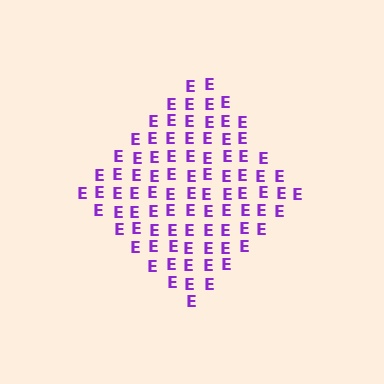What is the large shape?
The large shape is a diamond.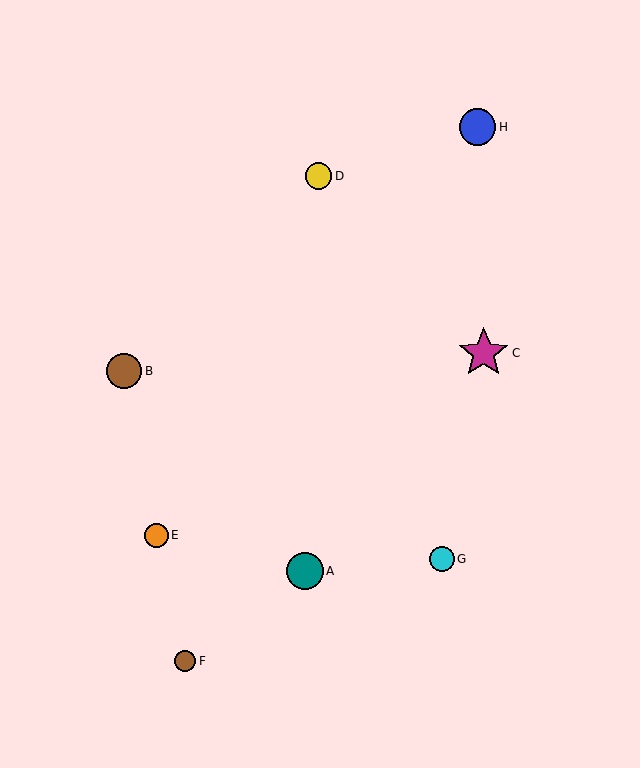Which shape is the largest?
The magenta star (labeled C) is the largest.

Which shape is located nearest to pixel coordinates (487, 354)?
The magenta star (labeled C) at (484, 353) is nearest to that location.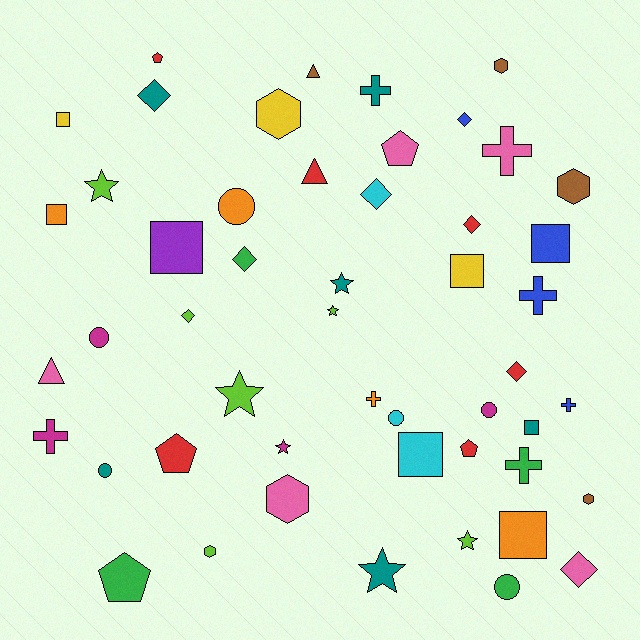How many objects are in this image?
There are 50 objects.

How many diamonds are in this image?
There are 8 diamonds.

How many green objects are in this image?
There are 4 green objects.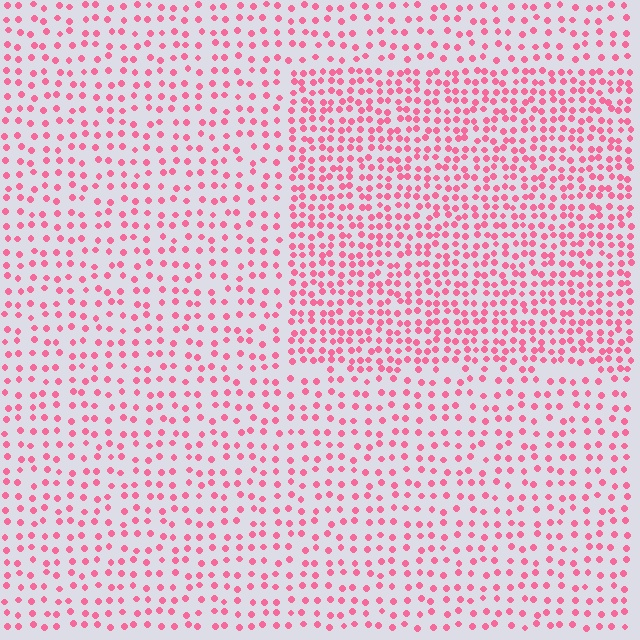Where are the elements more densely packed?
The elements are more densely packed inside the rectangle boundary.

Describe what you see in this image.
The image contains small pink elements arranged at two different densities. A rectangle-shaped region is visible where the elements are more densely packed than the surrounding area.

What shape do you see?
I see a rectangle.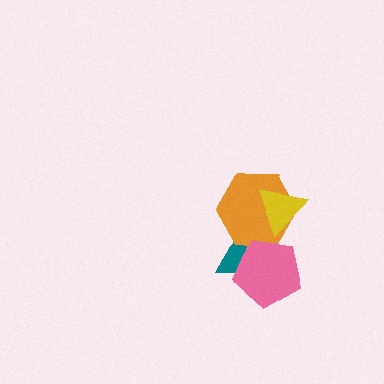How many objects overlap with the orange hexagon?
3 objects overlap with the orange hexagon.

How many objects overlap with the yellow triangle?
2 objects overlap with the yellow triangle.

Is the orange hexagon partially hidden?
Yes, it is partially covered by another shape.